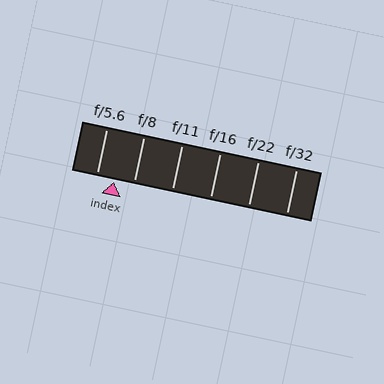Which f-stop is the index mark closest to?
The index mark is closest to f/5.6.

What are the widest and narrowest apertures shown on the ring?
The widest aperture shown is f/5.6 and the narrowest is f/32.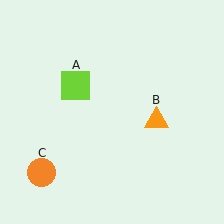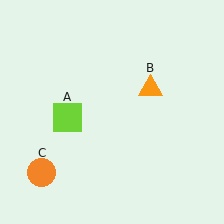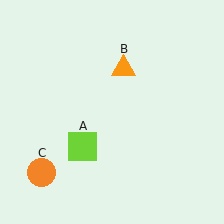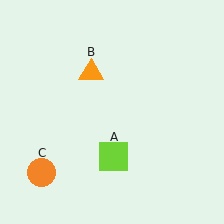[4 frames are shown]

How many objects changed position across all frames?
2 objects changed position: lime square (object A), orange triangle (object B).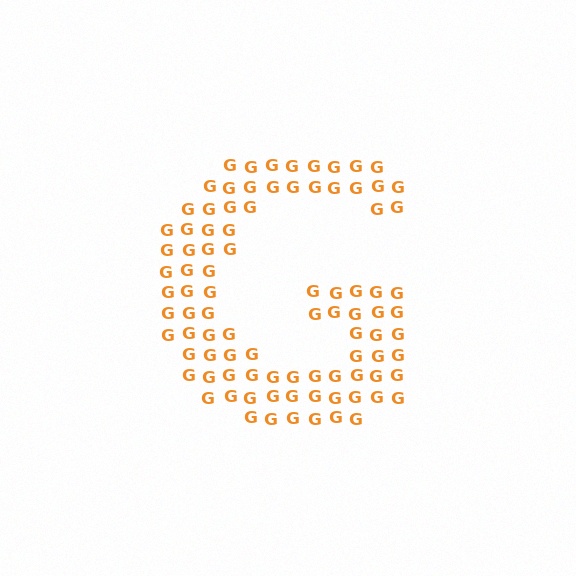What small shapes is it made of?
It is made of small letter G's.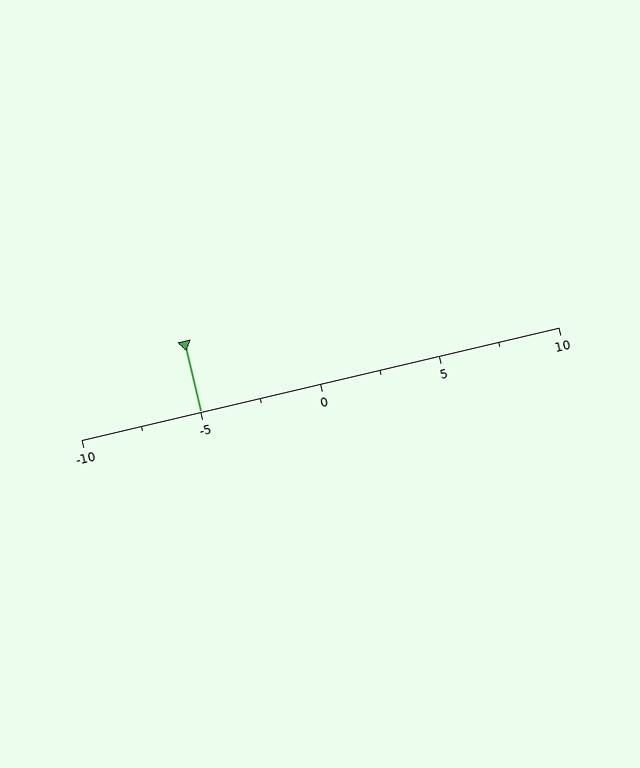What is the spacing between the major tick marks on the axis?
The major ticks are spaced 5 apart.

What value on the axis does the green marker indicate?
The marker indicates approximately -5.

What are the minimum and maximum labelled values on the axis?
The axis runs from -10 to 10.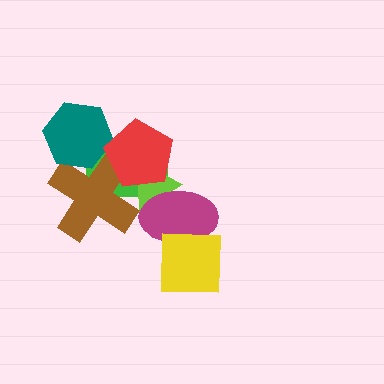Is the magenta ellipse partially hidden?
Yes, it is partially covered by another shape.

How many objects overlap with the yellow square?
1 object overlaps with the yellow square.